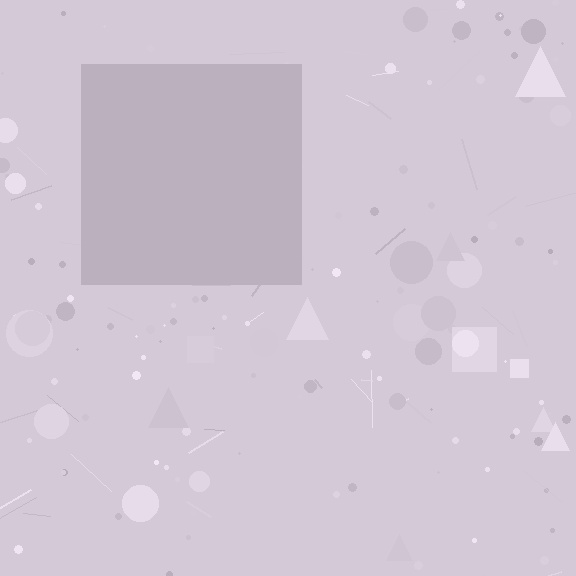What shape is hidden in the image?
A square is hidden in the image.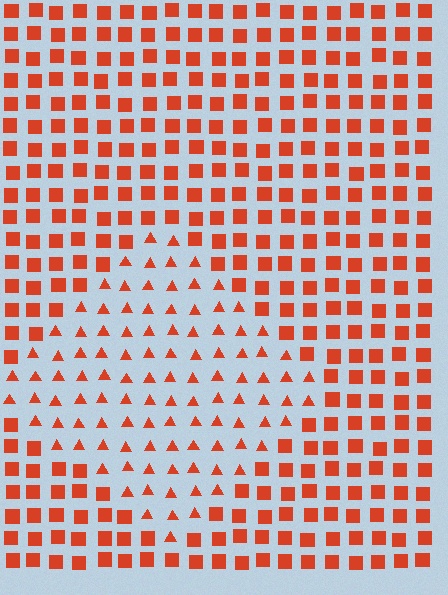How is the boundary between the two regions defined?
The boundary is defined by a change in element shape: triangles inside vs. squares outside. All elements share the same color and spacing.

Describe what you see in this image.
The image is filled with small red elements arranged in a uniform grid. A diamond-shaped region contains triangles, while the surrounding area contains squares. The boundary is defined purely by the change in element shape.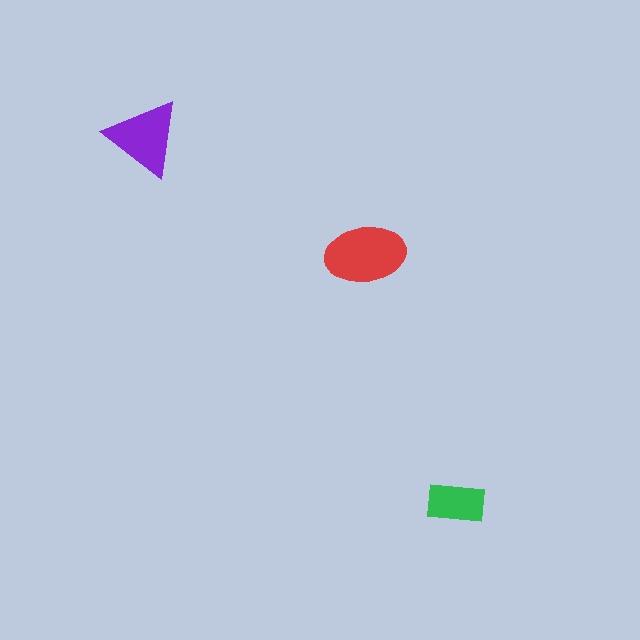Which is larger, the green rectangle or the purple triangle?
The purple triangle.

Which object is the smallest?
The green rectangle.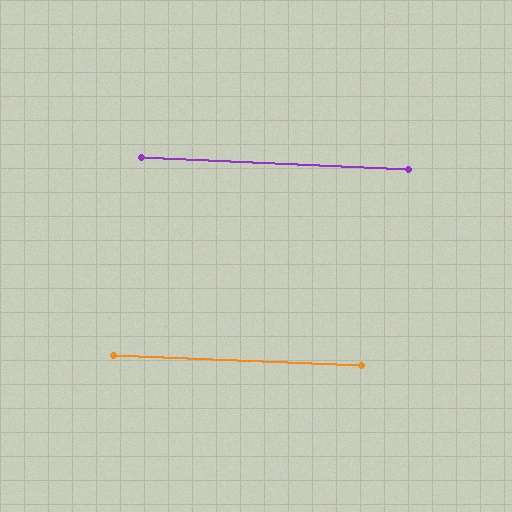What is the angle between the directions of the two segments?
Approximately 0 degrees.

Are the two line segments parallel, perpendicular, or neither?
Parallel — their directions differ by only 0.3°.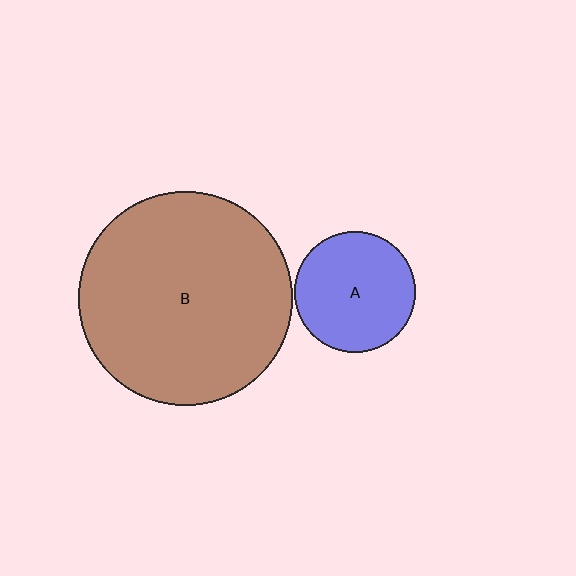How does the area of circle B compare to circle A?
Approximately 3.1 times.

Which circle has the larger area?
Circle B (brown).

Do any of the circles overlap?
No, none of the circles overlap.